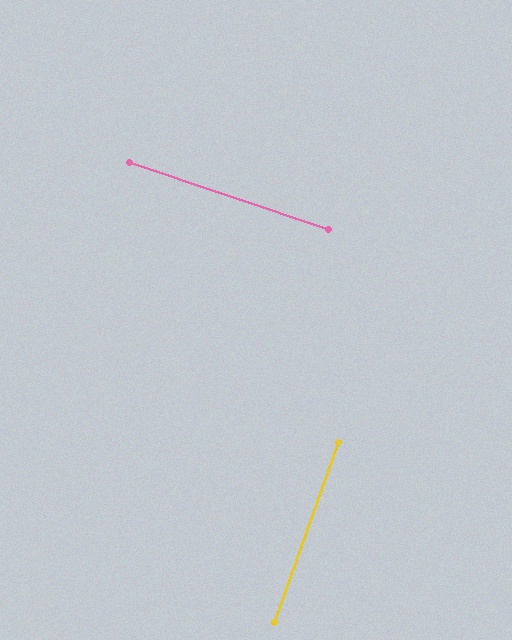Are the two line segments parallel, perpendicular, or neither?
Perpendicular — they meet at approximately 89°.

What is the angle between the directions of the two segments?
Approximately 89 degrees.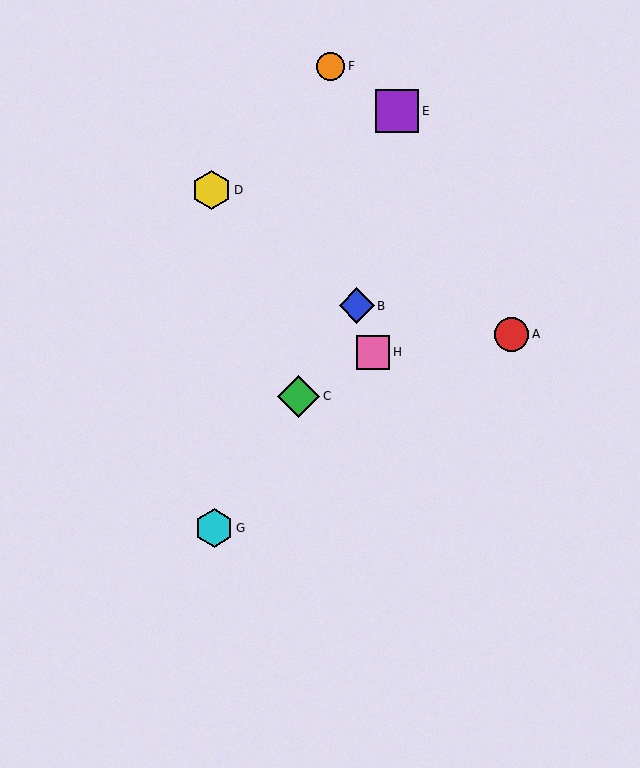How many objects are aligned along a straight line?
3 objects (B, C, G) are aligned along a straight line.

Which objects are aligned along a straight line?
Objects B, C, G are aligned along a straight line.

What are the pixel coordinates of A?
Object A is at (512, 334).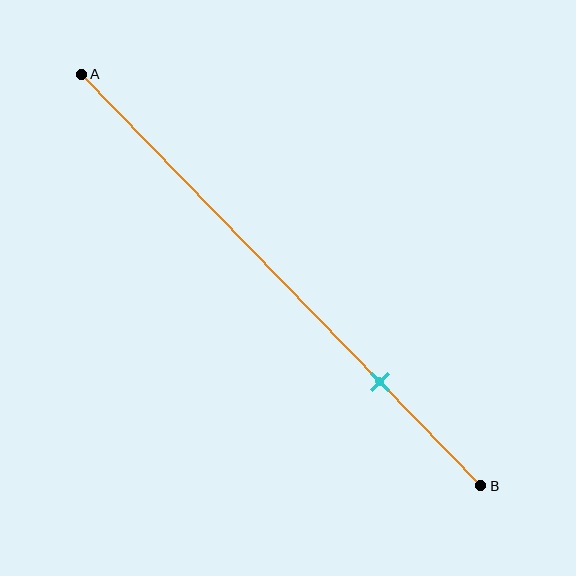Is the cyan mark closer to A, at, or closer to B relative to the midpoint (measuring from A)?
The cyan mark is closer to point B than the midpoint of segment AB.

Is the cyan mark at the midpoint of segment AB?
No, the mark is at about 75% from A, not at the 50% midpoint.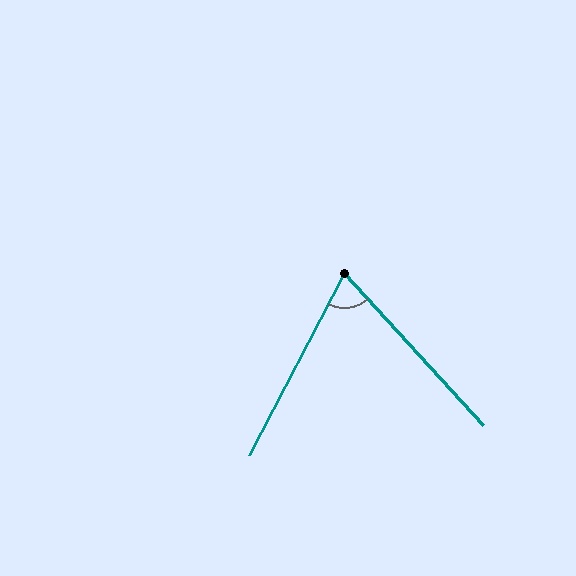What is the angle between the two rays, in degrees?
Approximately 70 degrees.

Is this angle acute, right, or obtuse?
It is acute.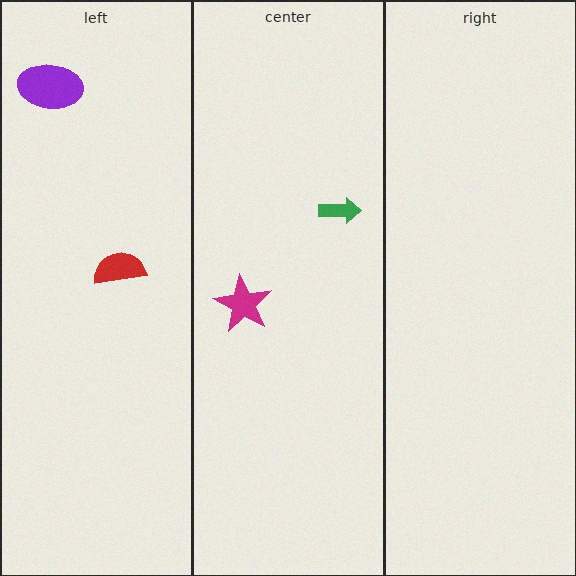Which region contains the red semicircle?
The left region.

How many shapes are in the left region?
2.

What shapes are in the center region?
The green arrow, the magenta star.